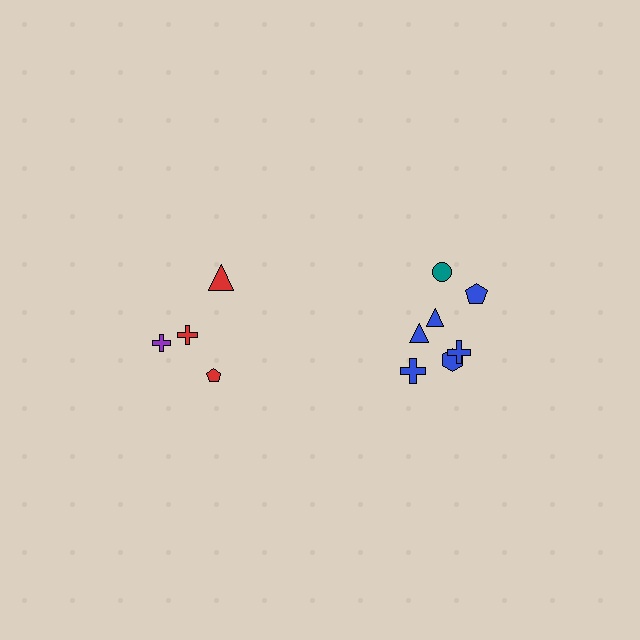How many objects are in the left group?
There are 4 objects.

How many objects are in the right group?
There are 7 objects.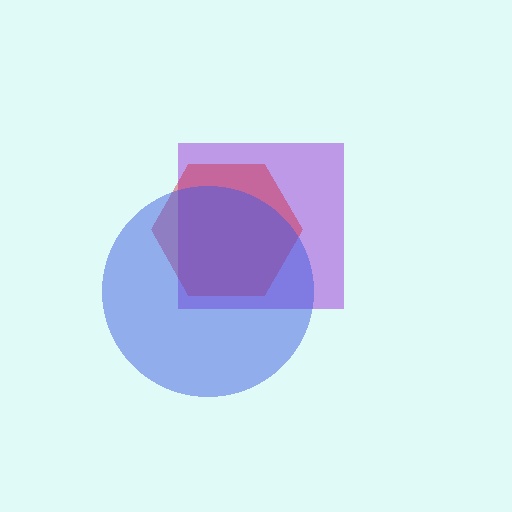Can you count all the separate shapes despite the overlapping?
Yes, there are 3 separate shapes.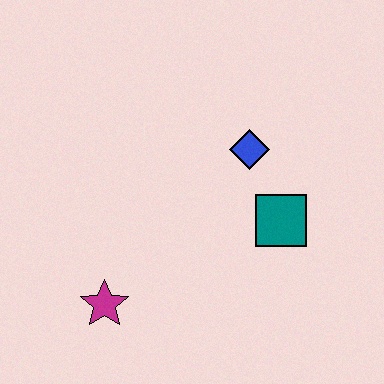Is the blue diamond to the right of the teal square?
No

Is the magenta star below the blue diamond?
Yes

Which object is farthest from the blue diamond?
The magenta star is farthest from the blue diamond.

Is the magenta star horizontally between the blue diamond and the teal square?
No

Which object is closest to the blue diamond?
The teal square is closest to the blue diamond.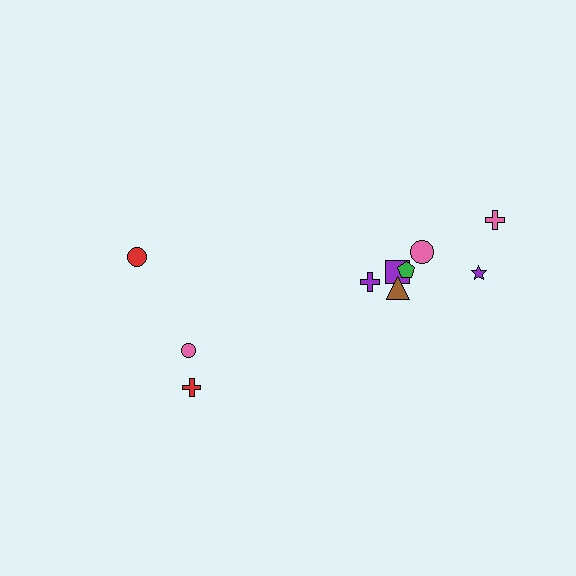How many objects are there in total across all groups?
There are 10 objects.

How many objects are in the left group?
There are 3 objects.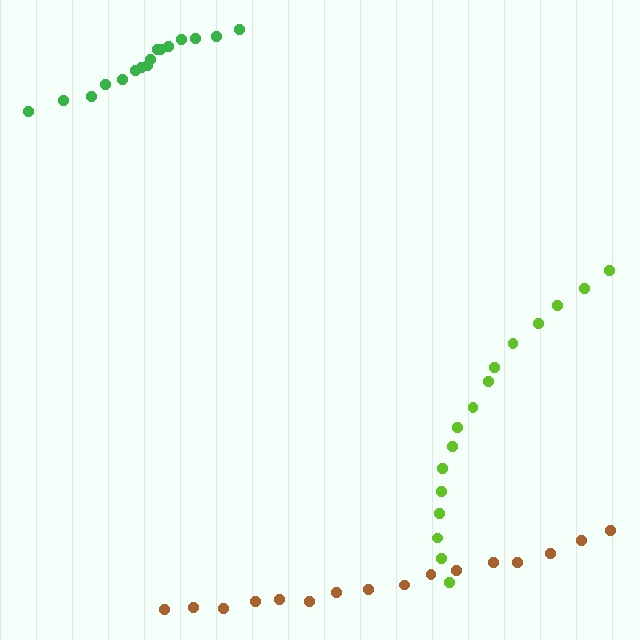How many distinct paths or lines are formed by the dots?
There are 3 distinct paths.